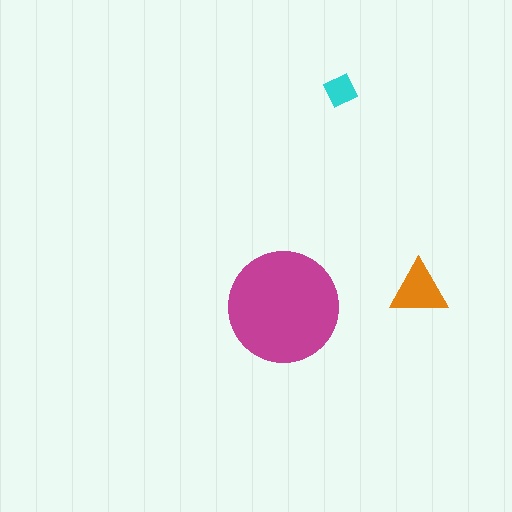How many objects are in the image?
There are 3 objects in the image.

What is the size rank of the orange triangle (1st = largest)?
2nd.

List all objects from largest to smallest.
The magenta circle, the orange triangle, the cyan square.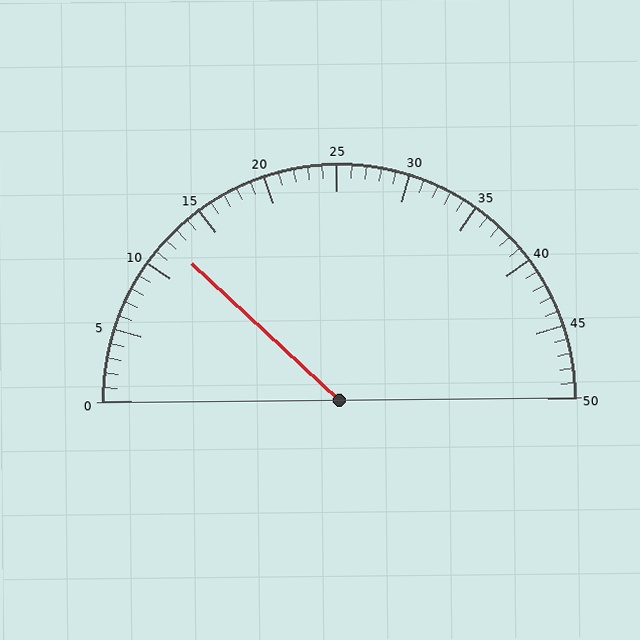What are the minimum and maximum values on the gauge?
The gauge ranges from 0 to 50.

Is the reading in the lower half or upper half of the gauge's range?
The reading is in the lower half of the range (0 to 50).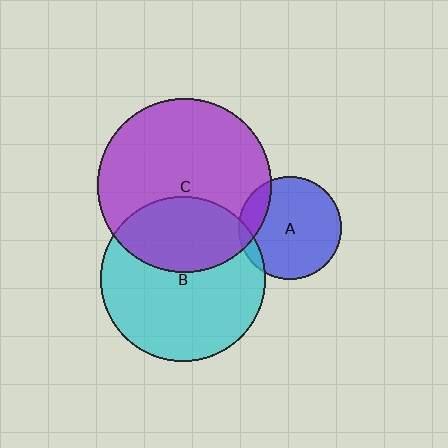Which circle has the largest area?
Circle C (purple).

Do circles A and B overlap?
Yes.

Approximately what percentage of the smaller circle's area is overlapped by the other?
Approximately 10%.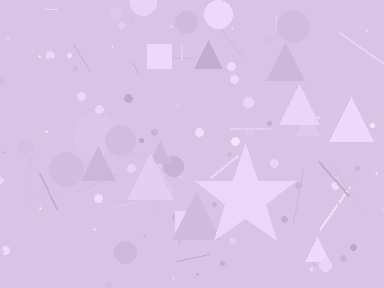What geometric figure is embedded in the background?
A star is embedded in the background.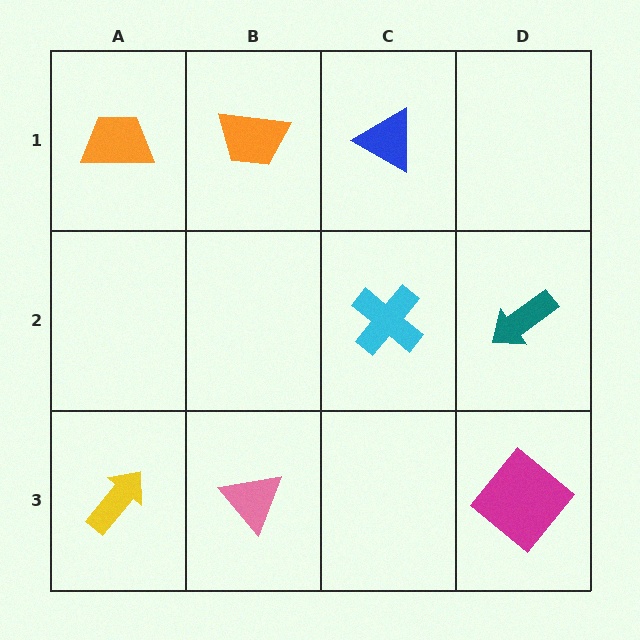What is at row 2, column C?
A cyan cross.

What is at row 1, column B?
An orange trapezoid.